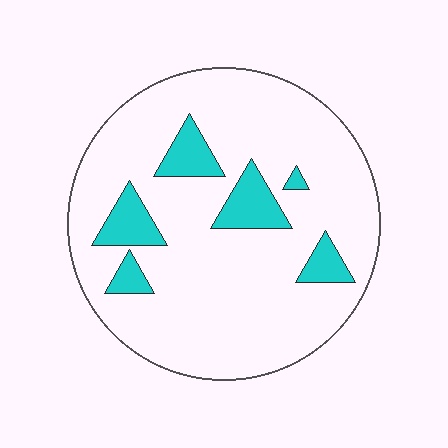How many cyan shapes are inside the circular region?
6.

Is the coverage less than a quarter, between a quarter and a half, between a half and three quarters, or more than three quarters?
Less than a quarter.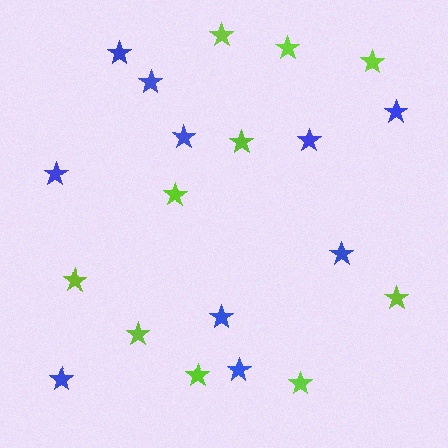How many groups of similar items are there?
There are 2 groups: one group of blue stars (10) and one group of lime stars (10).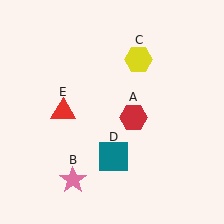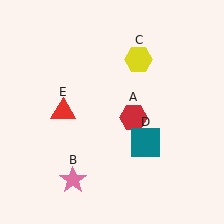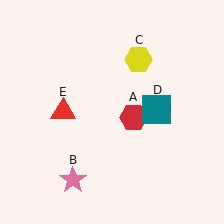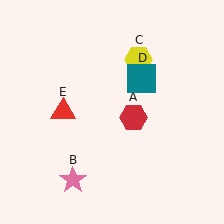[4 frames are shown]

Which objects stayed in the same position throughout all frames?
Red hexagon (object A) and pink star (object B) and yellow hexagon (object C) and red triangle (object E) remained stationary.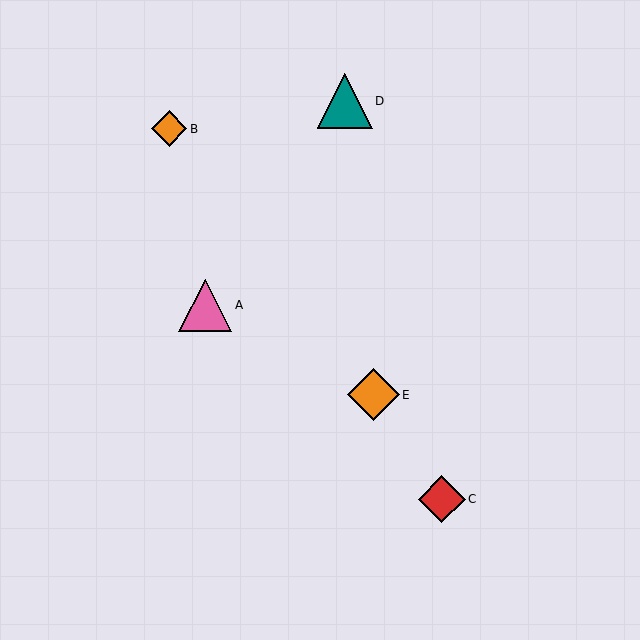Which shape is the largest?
The teal triangle (labeled D) is the largest.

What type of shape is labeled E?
Shape E is an orange diamond.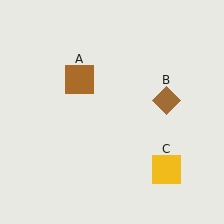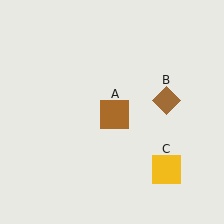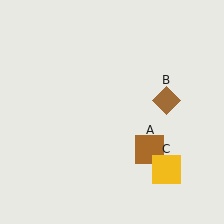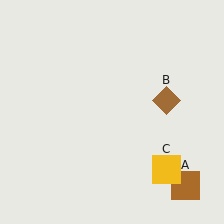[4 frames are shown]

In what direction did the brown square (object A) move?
The brown square (object A) moved down and to the right.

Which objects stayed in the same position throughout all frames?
Brown diamond (object B) and yellow square (object C) remained stationary.